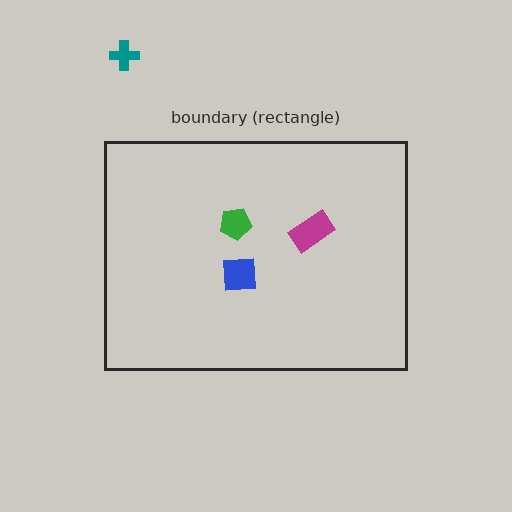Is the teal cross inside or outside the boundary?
Outside.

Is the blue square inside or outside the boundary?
Inside.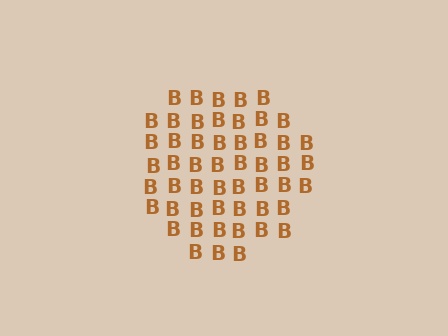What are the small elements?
The small elements are letter B's.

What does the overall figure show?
The overall figure shows a circle.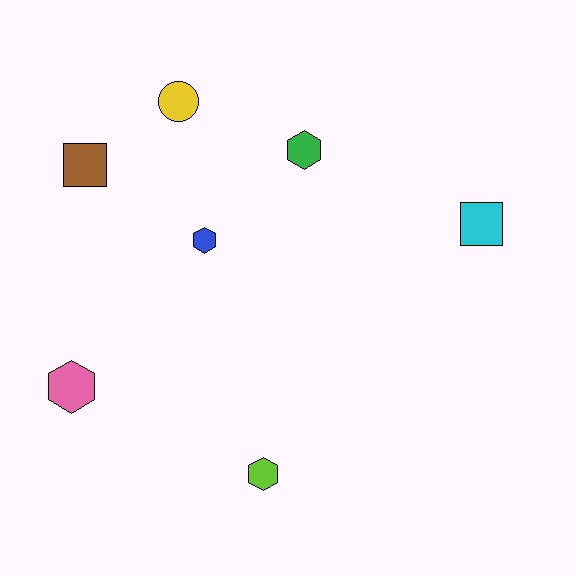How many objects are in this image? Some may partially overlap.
There are 7 objects.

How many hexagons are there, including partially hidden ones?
There are 4 hexagons.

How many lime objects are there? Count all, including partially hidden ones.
There is 1 lime object.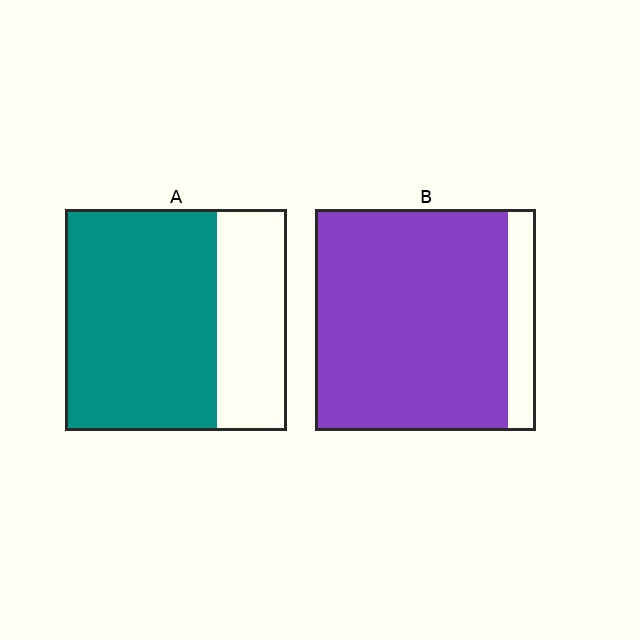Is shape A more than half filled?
Yes.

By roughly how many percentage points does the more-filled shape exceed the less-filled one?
By roughly 20 percentage points (B over A).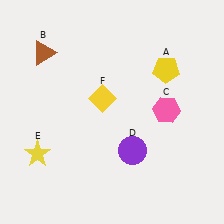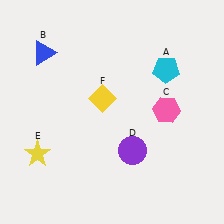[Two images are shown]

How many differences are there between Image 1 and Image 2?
There are 2 differences between the two images.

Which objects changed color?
A changed from yellow to cyan. B changed from brown to blue.